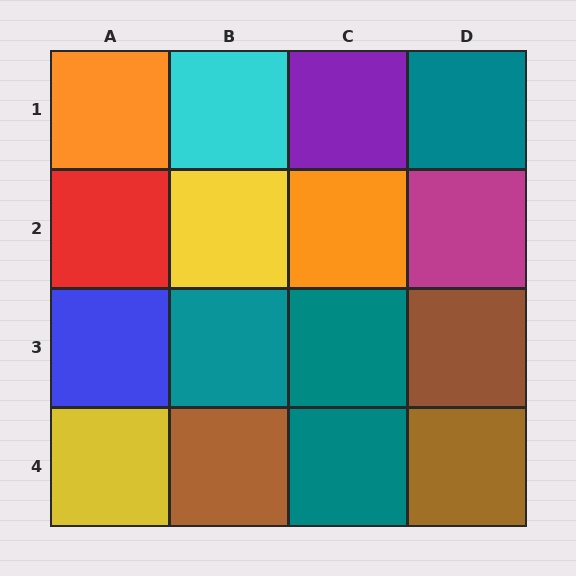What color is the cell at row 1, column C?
Purple.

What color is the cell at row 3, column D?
Brown.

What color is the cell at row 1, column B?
Cyan.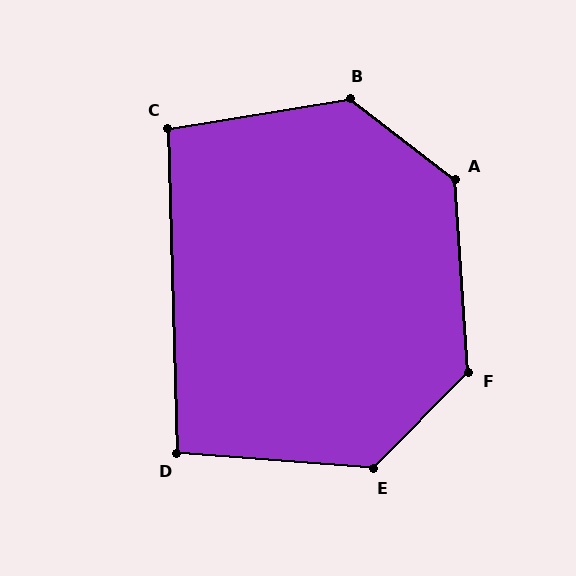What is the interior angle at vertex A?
Approximately 132 degrees (obtuse).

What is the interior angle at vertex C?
Approximately 98 degrees (obtuse).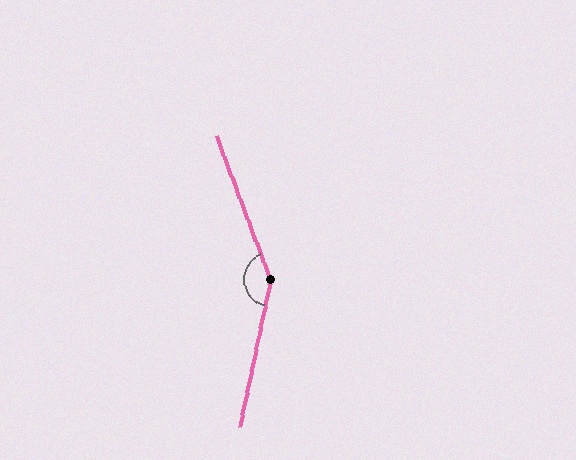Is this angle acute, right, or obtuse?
It is obtuse.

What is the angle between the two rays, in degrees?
Approximately 148 degrees.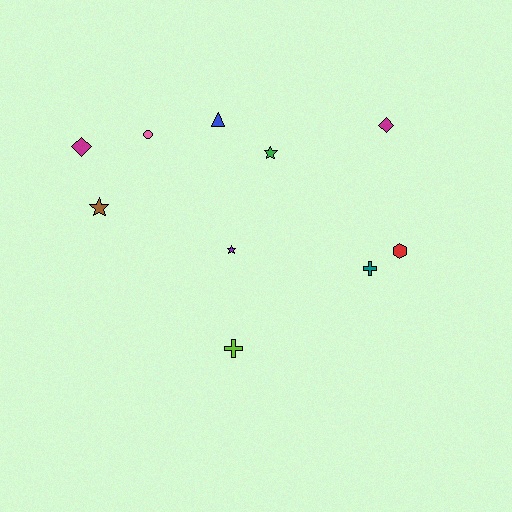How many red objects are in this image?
There is 1 red object.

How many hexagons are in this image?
There is 1 hexagon.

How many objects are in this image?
There are 10 objects.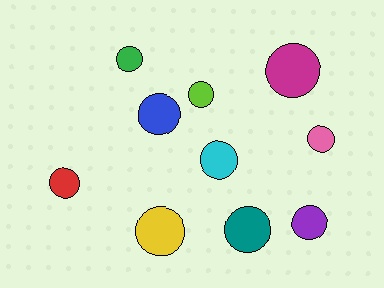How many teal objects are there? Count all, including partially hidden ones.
There is 1 teal object.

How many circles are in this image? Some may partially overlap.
There are 10 circles.